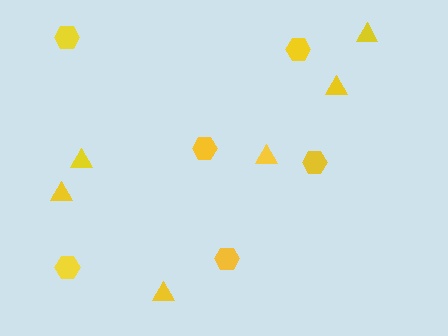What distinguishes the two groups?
There are 2 groups: one group of hexagons (6) and one group of triangles (6).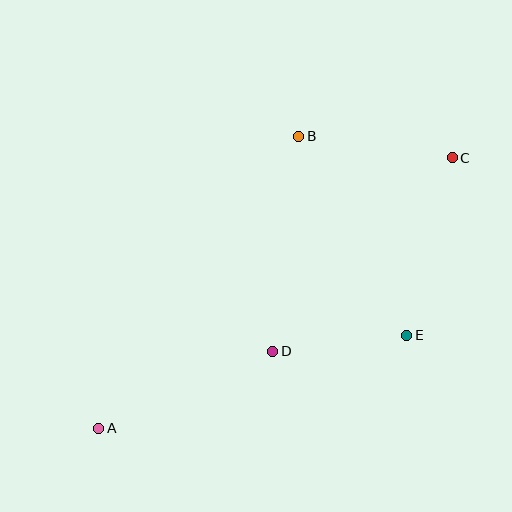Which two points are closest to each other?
Points D and E are closest to each other.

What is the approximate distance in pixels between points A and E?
The distance between A and E is approximately 322 pixels.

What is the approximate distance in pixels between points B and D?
The distance between B and D is approximately 217 pixels.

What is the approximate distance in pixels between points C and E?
The distance between C and E is approximately 183 pixels.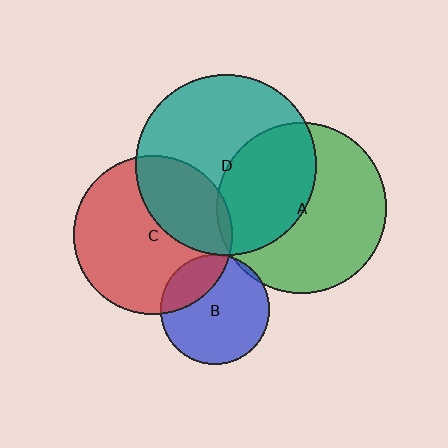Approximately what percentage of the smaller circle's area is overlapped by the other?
Approximately 5%.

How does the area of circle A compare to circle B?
Approximately 2.4 times.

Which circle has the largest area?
Circle D (teal).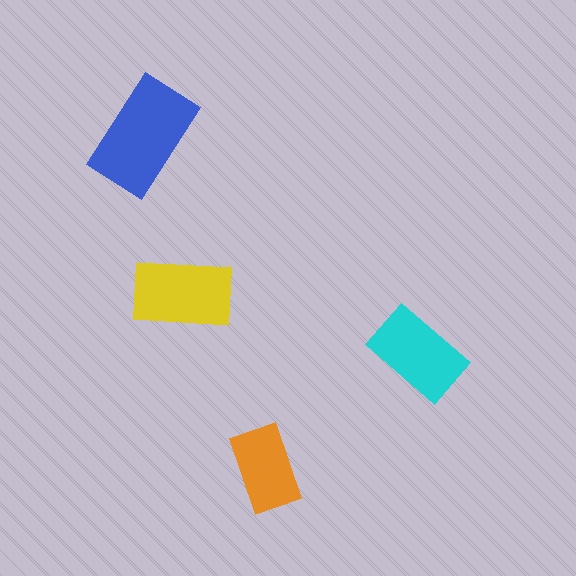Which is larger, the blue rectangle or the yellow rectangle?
The blue one.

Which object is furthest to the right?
The cyan rectangle is rightmost.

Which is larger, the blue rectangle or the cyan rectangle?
The blue one.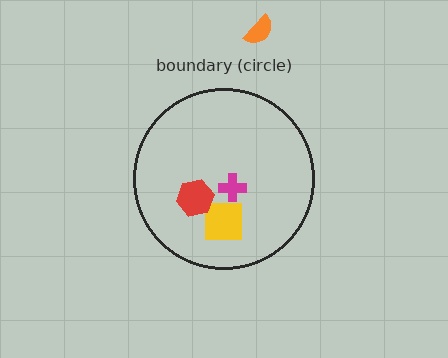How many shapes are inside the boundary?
3 inside, 1 outside.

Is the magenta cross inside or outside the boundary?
Inside.